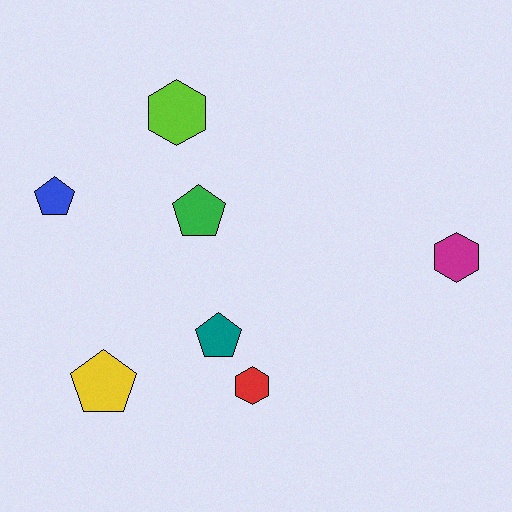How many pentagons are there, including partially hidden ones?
There are 4 pentagons.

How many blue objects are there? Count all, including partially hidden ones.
There is 1 blue object.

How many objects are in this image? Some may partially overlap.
There are 7 objects.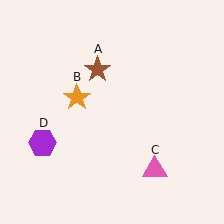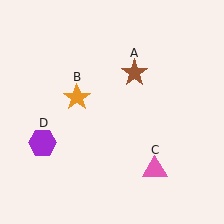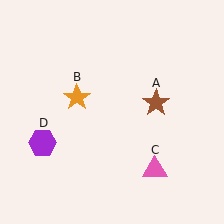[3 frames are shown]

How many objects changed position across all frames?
1 object changed position: brown star (object A).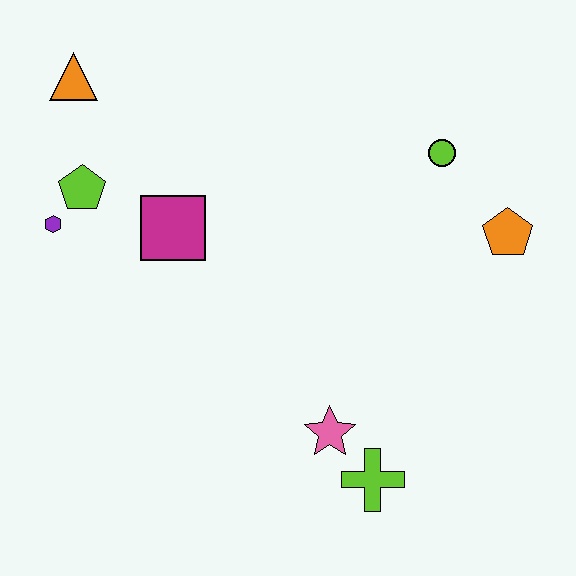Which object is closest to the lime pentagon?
The purple hexagon is closest to the lime pentagon.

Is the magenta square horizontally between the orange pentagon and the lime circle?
No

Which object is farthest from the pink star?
The orange triangle is farthest from the pink star.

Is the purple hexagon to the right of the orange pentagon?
No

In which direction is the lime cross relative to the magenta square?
The lime cross is below the magenta square.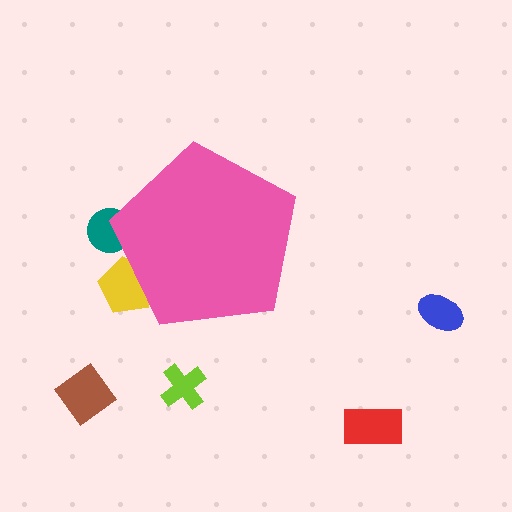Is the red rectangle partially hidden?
No, the red rectangle is fully visible.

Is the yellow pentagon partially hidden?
Yes, the yellow pentagon is partially hidden behind the pink pentagon.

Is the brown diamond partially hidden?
No, the brown diamond is fully visible.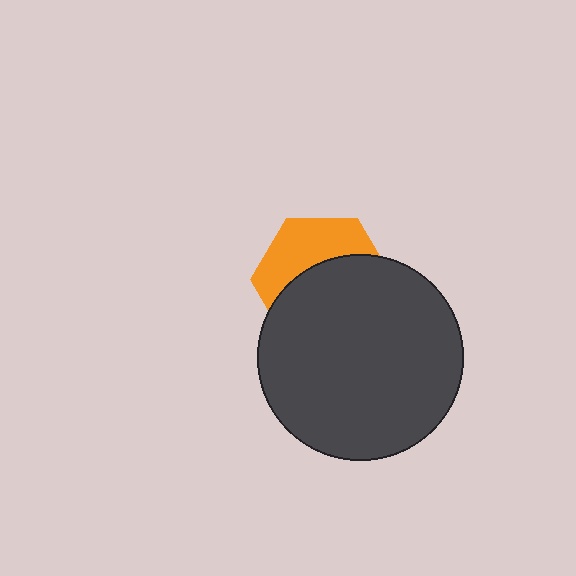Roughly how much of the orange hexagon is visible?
A small part of it is visible (roughly 41%).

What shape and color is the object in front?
The object in front is a dark gray circle.